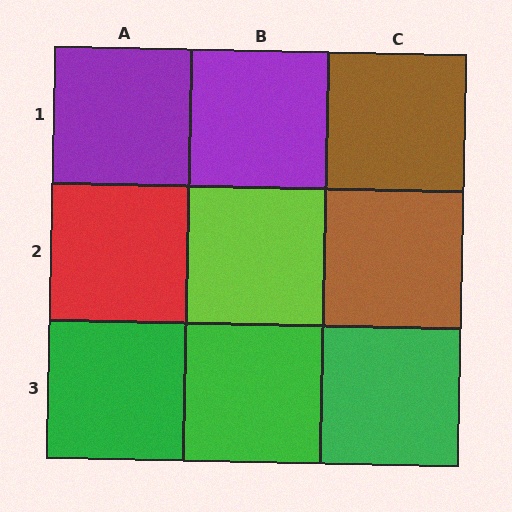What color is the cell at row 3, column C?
Green.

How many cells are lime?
1 cell is lime.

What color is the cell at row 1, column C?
Brown.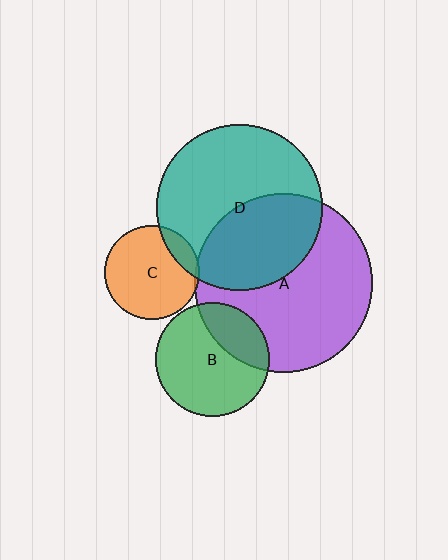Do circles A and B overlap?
Yes.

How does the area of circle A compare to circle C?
Approximately 3.6 times.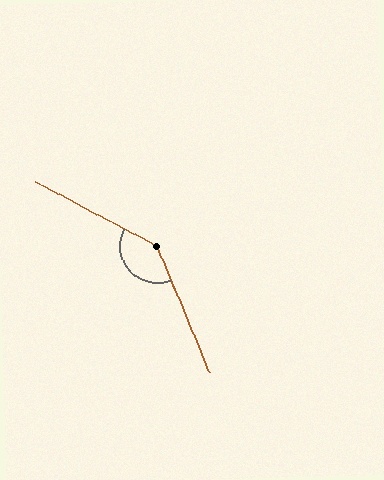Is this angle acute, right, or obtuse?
It is obtuse.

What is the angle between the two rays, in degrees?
Approximately 140 degrees.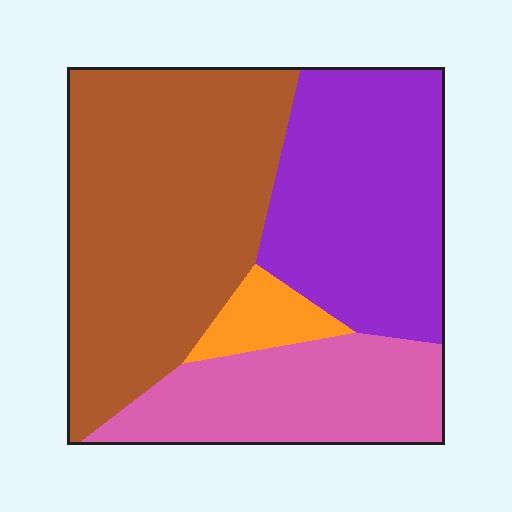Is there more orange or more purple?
Purple.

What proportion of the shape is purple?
Purple takes up about one third (1/3) of the shape.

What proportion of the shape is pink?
Pink covers around 20% of the shape.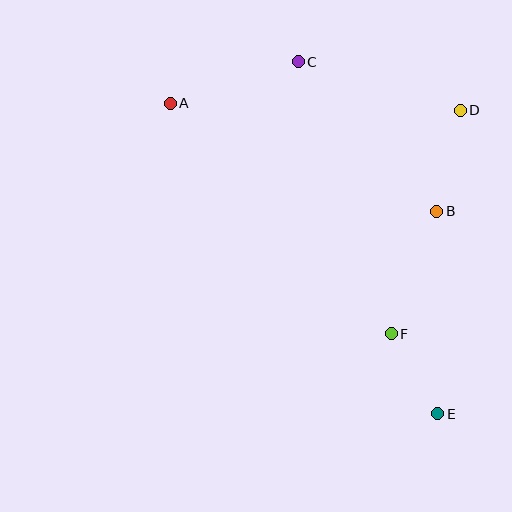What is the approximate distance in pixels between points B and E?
The distance between B and E is approximately 202 pixels.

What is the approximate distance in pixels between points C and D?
The distance between C and D is approximately 169 pixels.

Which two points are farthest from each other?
Points A and E are farthest from each other.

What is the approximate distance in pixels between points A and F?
The distance between A and F is approximately 319 pixels.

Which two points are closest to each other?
Points E and F are closest to each other.